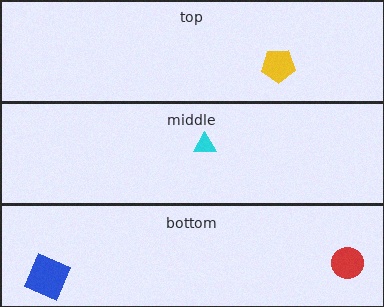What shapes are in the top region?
The yellow pentagon.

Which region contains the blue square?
The bottom region.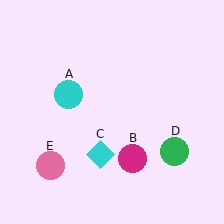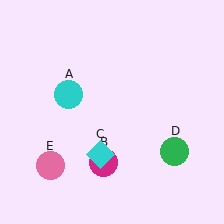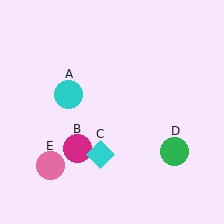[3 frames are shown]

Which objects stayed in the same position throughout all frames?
Cyan circle (object A) and cyan diamond (object C) and green circle (object D) and pink circle (object E) remained stationary.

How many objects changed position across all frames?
1 object changed position: magenta circle (object B).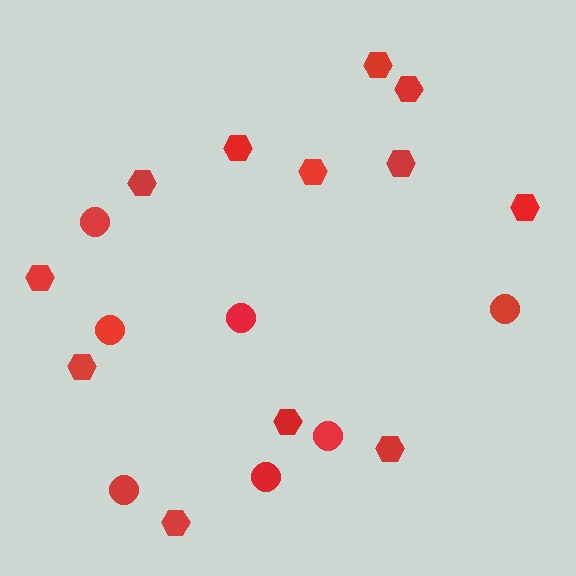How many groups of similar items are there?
There are 2 groups: one group of hexagons (12) and one group of circles (7).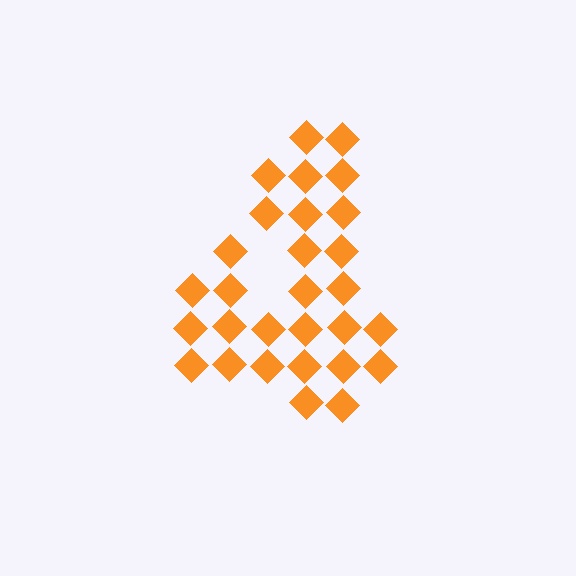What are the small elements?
The small elements are diamonds.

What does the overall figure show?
The overall figure shows the digit 4.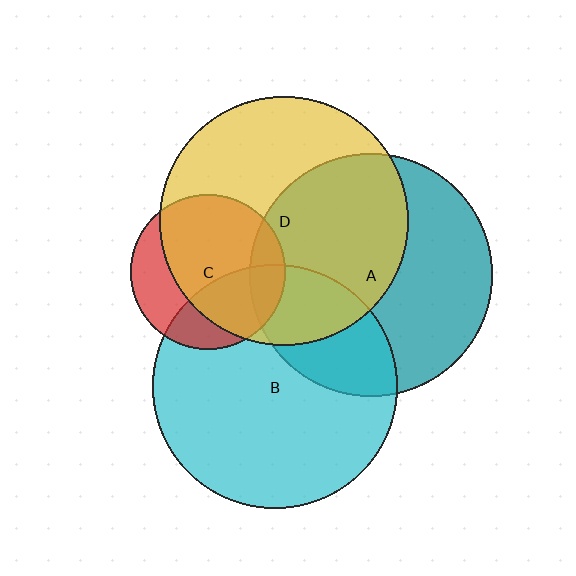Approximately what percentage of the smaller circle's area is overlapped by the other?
Approximately 30%.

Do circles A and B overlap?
Yes.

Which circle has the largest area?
Circle D (yellow).